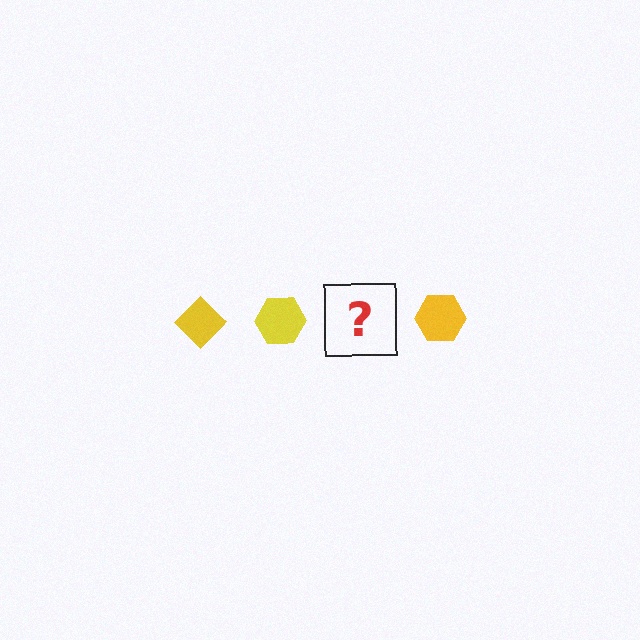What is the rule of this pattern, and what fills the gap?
The rule is that the pattern cycles through diamond, hexagon shapes in yellow. The gap should be filled with a yellow diamond.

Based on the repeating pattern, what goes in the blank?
The blank should be a yellow diamond.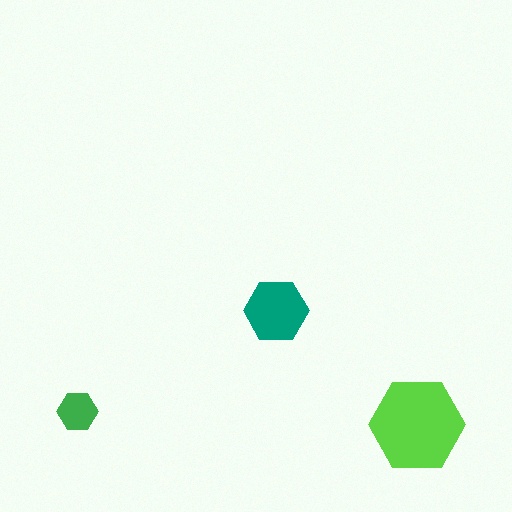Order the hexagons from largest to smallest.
the lime one, the teal one, the green one.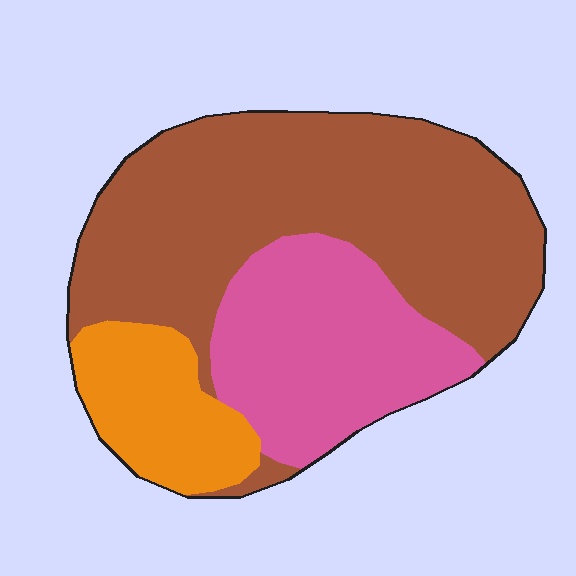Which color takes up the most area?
Brown, at roughly 55%.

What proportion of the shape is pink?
Pink covers about 30% of the shape.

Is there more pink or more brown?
Brown.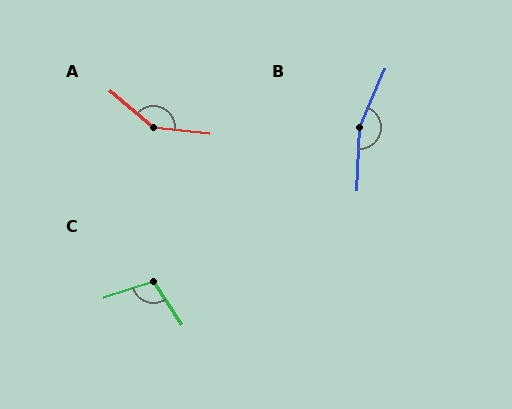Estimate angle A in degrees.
Approximately 147 degrees.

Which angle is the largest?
B, at approximately 159 degrees.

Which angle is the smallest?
C, at approximately 106 degrees.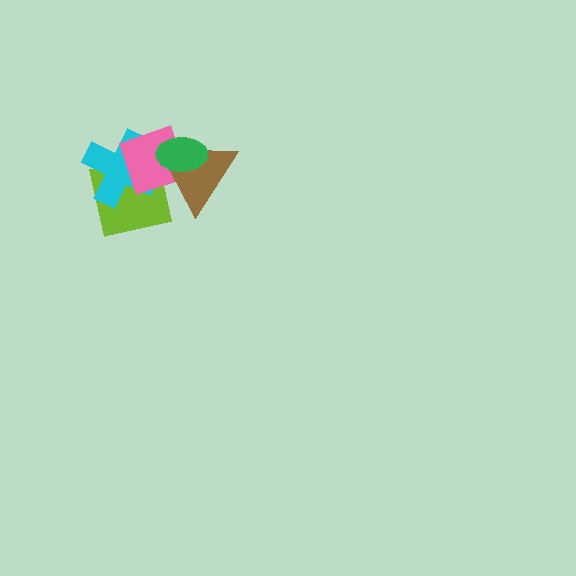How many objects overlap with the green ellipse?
2 objects overlap with the green ellipse.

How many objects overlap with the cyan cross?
2 objects overlap with the cyan cross.